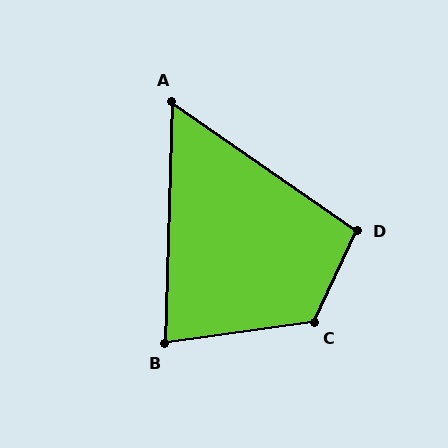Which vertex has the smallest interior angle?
A, at approximately 57 degrees.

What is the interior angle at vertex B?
Approximately 80 degrees (acute).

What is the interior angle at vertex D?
Approximately 100 degrees (obtuse).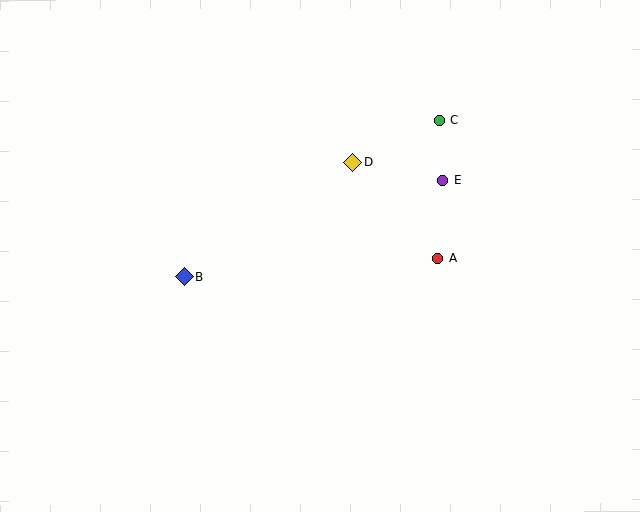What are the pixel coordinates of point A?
Point A is at (438, 258).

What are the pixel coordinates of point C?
Point C is at (439, 120).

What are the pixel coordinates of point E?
Point E is at (443, 180).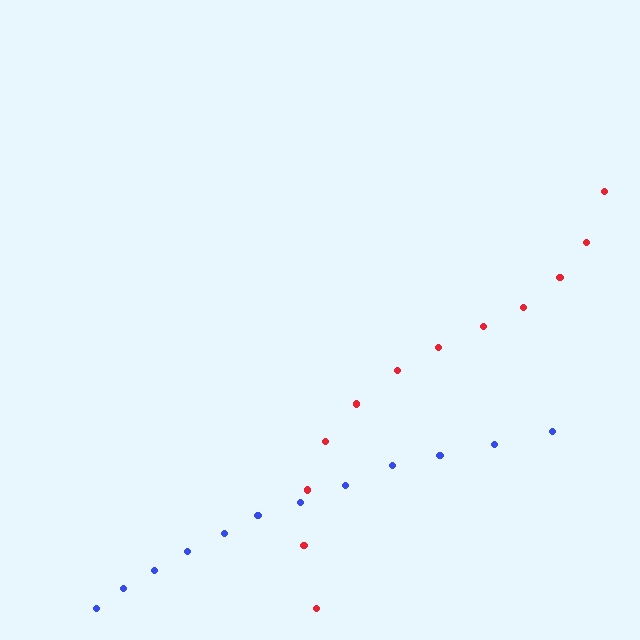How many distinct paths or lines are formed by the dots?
There are 2 distinct paths.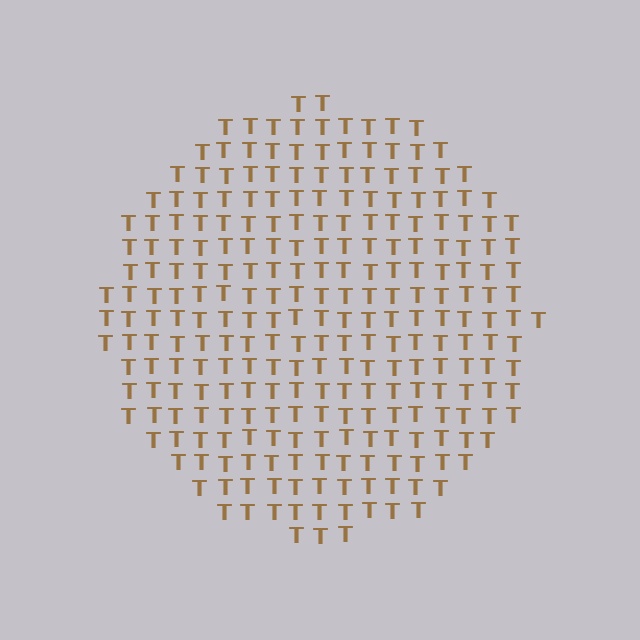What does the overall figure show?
The overall figure shows a circle.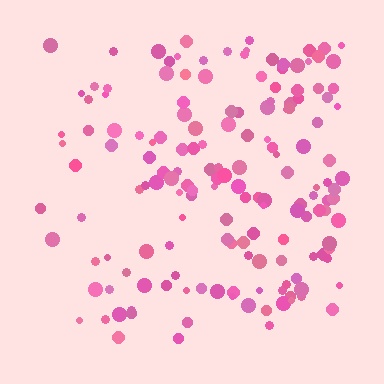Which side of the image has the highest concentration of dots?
The right.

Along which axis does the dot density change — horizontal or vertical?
Horizontal.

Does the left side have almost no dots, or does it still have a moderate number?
Still a moderate number, just noticeably fewer than the right.